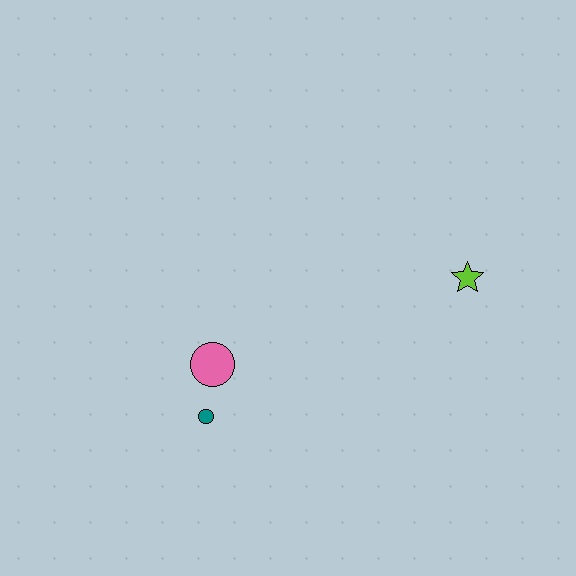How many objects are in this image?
There are 3 objects.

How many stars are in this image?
There is 1 star.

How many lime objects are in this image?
There is 1 lime object.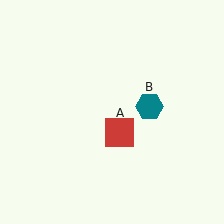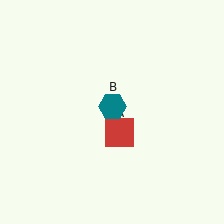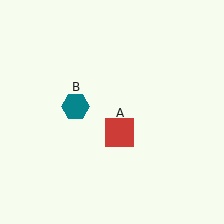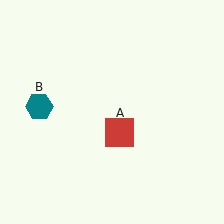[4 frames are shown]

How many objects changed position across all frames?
1 object changed position: teal hexagon (object B).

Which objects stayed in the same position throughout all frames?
Red square (object A) remained stationary.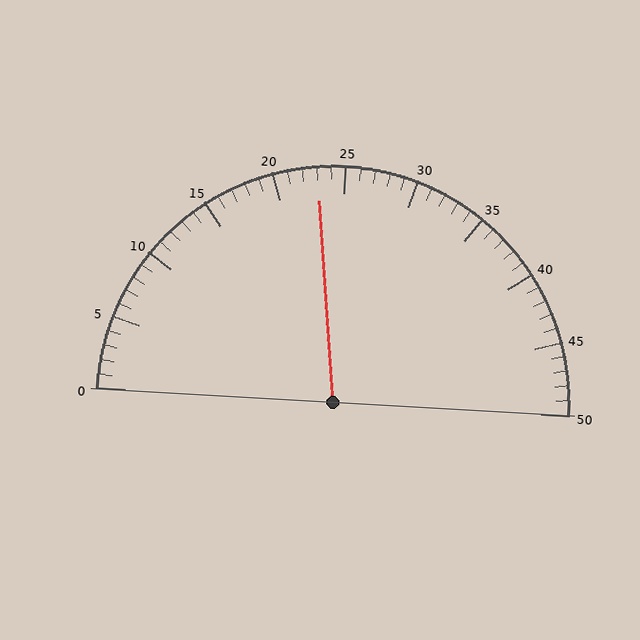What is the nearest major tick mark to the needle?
The nearest major tick mark is 25.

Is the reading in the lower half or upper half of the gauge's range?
The reading is in the lower half of the range (0 to 50).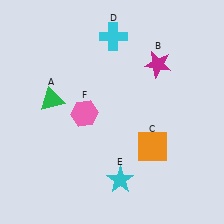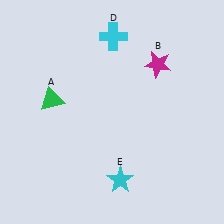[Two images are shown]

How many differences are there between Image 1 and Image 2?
There are 2 differences between the two images.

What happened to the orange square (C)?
The orange square (C) was removed in Image 2. It was in the bottom-right area of Image 1.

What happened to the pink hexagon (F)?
The pink hexagon (F) was removed in Image 2. It was in the bottom-left area of Image 1.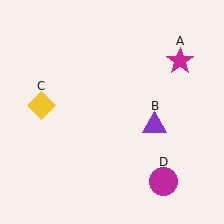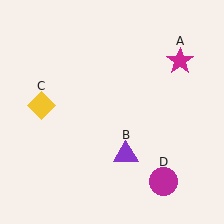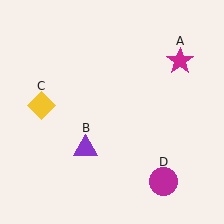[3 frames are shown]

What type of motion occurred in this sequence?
The purple triangle (object B) rotated clockwise around the center of the scene.